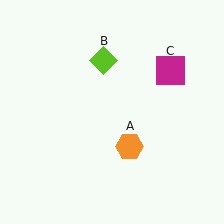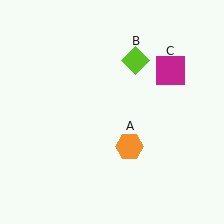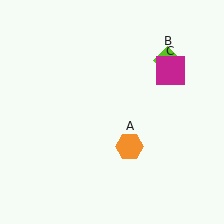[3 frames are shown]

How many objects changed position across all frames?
1 object changed position: lime diamond (object B).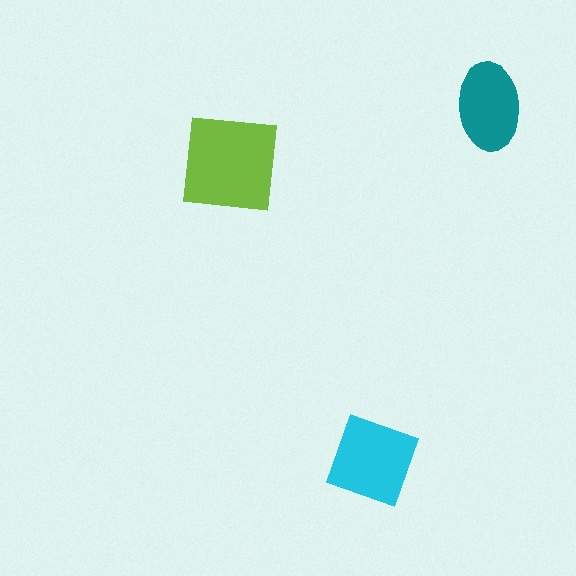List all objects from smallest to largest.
The teal ellipse, the cyan diamond, the lime square.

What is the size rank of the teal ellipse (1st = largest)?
3rd.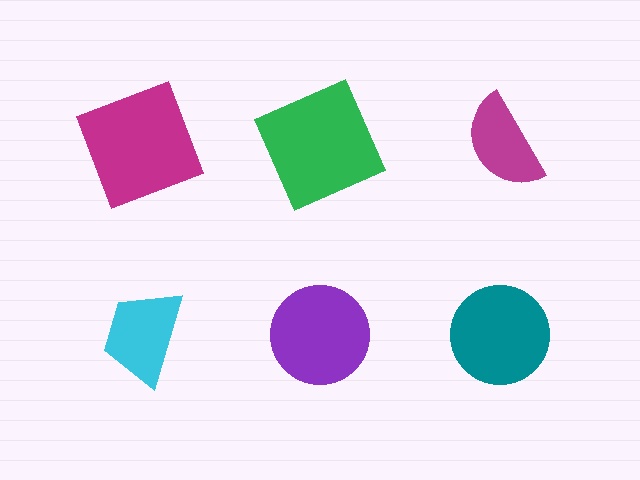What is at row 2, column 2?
A purple circle.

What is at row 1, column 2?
A green square.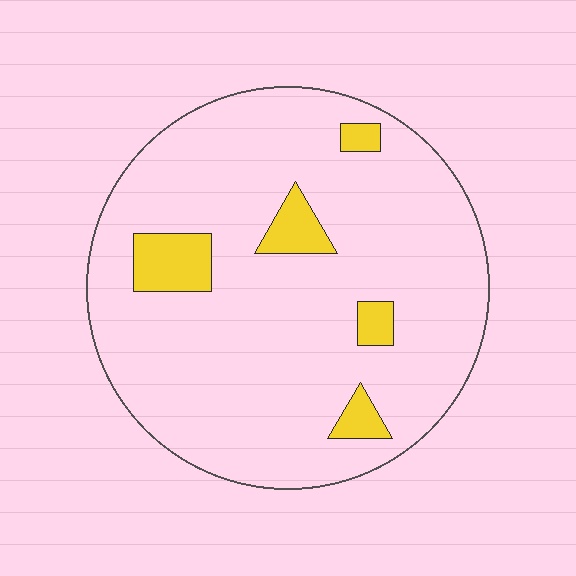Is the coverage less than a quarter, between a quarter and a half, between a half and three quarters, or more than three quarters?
Less than a quarter.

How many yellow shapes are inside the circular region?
5.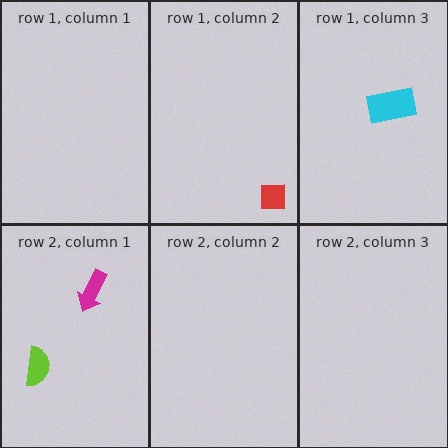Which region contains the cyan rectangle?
The row 1, column 3 region.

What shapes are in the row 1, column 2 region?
The red square.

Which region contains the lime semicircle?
The row 2, column 1 region.